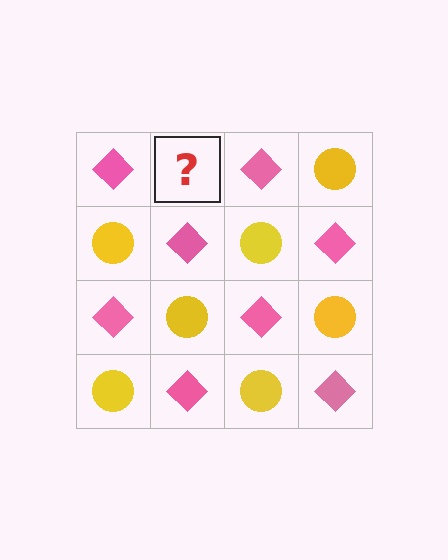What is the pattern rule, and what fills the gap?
The rule is that it alternates pink diamond and yellow circle in a checkerboard pattern. The gap should be filled with a yellow circle.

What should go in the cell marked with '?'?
The missing cell should contain a yellow circle.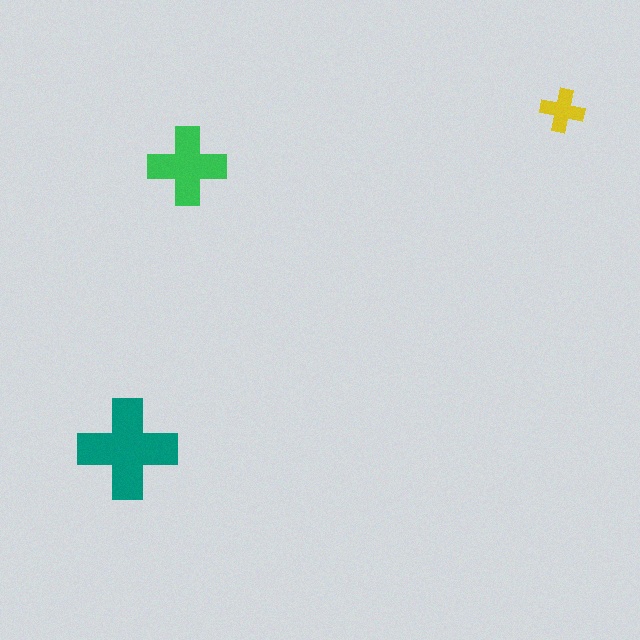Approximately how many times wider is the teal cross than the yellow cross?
About 2.5 times wider.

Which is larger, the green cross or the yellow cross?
The green one.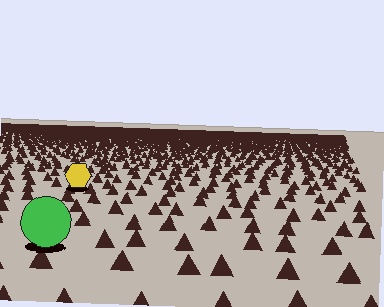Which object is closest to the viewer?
The green circle is closest. The texture marks near it are larger and more spread out.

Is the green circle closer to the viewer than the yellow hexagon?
Yes. The green circle is closer — you can tell from the texture gradient: the ground texture is coarser near it.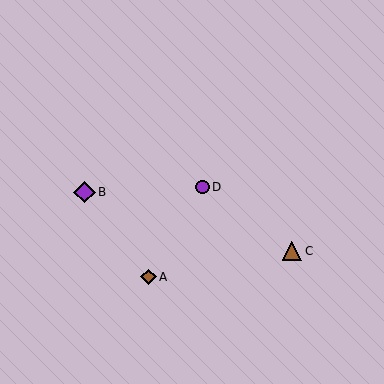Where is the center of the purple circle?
The center of the purple circle is at (202, 187).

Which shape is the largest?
The purple diamond (labeled B) is the largest.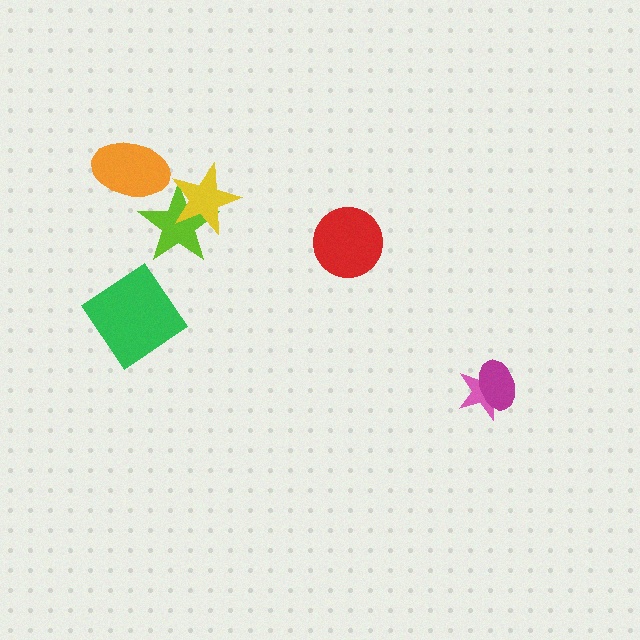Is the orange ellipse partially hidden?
Yes, it is partially covered by another shape.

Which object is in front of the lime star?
The yellow star is in front of the lime star.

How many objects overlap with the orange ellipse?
1 object overlaps with the orange ellipse.